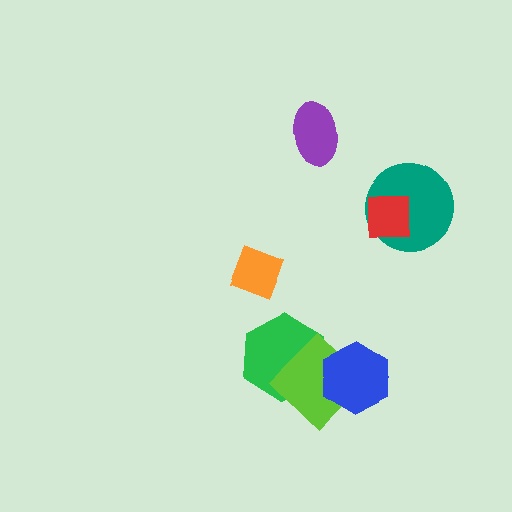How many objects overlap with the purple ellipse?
0 objects overlap with the purple ellipse.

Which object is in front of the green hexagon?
The lime diamond is in front of the green hexagon.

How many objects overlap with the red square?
1 object overlaps with the red square.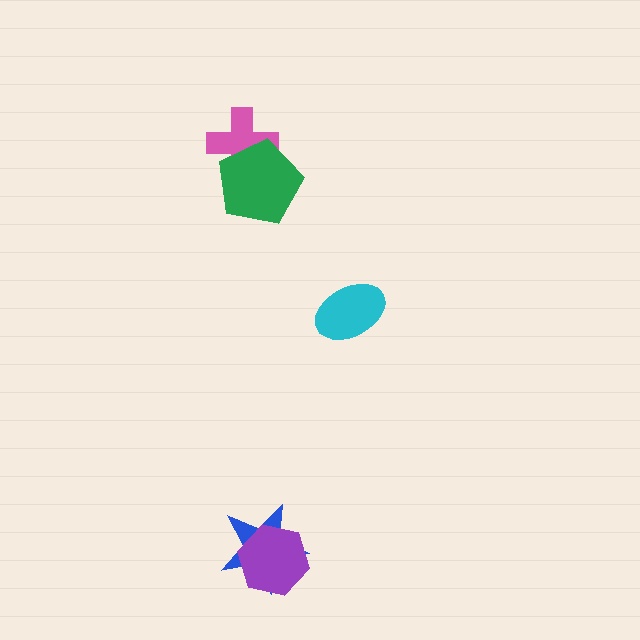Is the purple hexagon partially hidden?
No, no other shape covers it.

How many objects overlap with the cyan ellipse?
0 objects overlap with the cyan ellipse.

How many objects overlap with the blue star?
1 object overlaps with the blue star.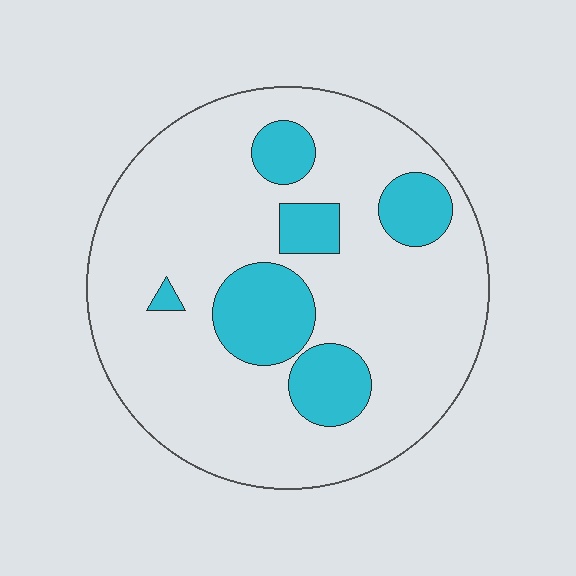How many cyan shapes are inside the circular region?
6.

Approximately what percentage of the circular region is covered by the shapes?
Approximately 20%.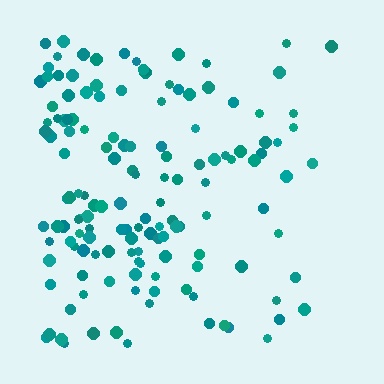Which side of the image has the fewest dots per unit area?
The right.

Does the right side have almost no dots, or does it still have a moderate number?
Still a moderate number, just noticeably fewer than the left.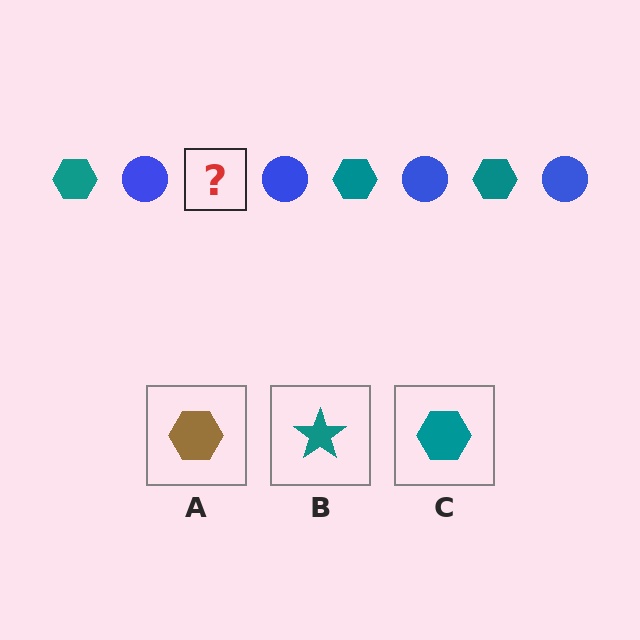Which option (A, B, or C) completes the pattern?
C.